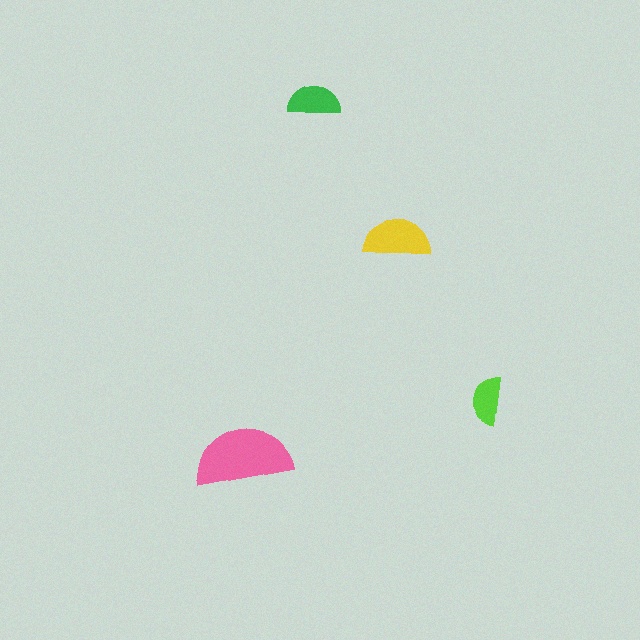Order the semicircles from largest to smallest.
the pink one, the yellow one, the green one, the lime one.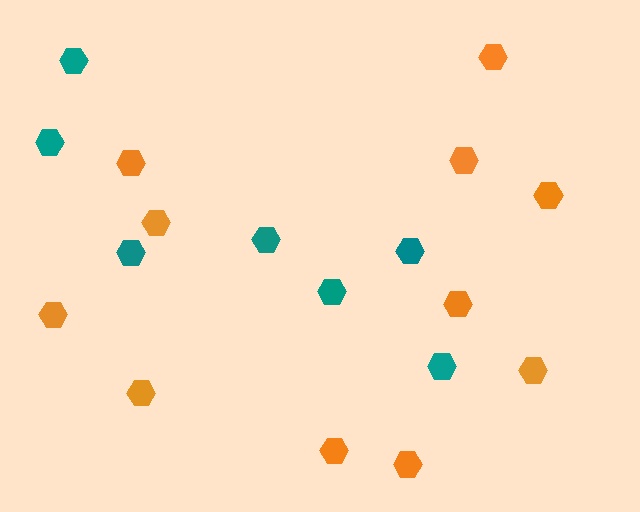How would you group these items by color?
There are 2 groups: one group of orange hexagons (11) and one group of teal hexagons (7).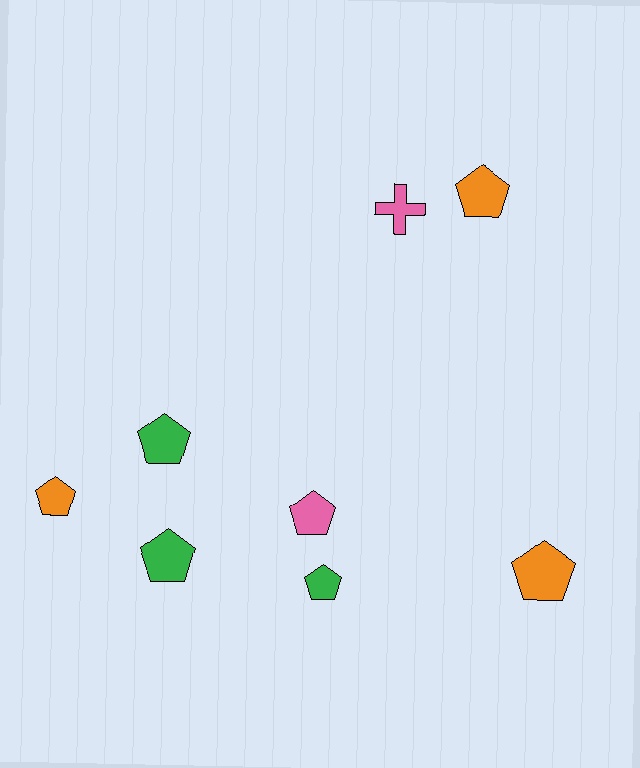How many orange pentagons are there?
There are 3 orange pentagons.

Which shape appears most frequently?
Pentagon, with 7 objects.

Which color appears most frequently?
Orange, with 3 objects.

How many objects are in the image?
There are 8 objects.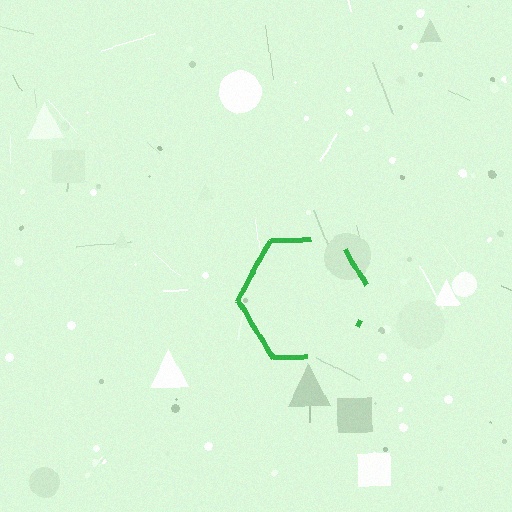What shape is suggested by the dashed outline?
The dashed outline suggests a hexagon.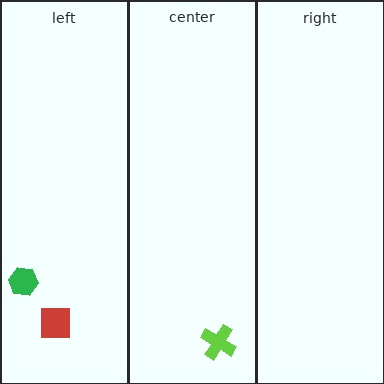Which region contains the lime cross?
The center region.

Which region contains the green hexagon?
The left region.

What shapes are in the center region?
The lime cross.